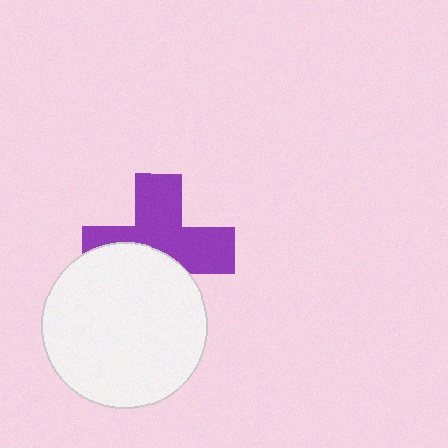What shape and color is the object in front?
The object in front is a white circle.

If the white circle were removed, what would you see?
You would see the complete purple cross.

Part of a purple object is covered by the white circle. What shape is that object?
It is a cross.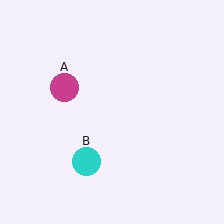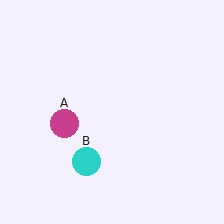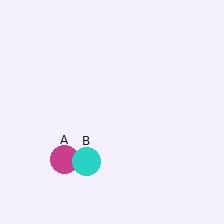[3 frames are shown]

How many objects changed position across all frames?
1 object changed position: magenta circle (object A).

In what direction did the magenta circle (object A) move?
The magenta circle (object A) moved down.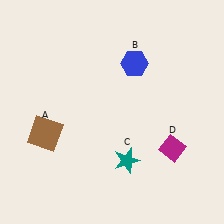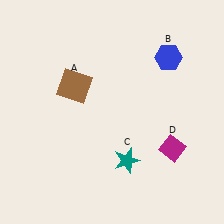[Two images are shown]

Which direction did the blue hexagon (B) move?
The blue hexagon (B) moved right.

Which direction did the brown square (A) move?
The brown square (A) moved up.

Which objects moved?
The objects that moved are: the brown square (A), the blue hexagon (B).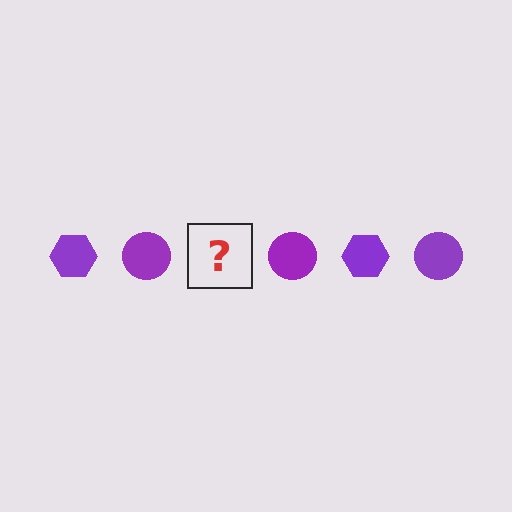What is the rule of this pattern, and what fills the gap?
The rule is that the pattern cycles through hexagon, circle shapes in purple. The gap should be filled with a purple hexagon.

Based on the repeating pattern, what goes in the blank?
The blank should be a purple hexagon.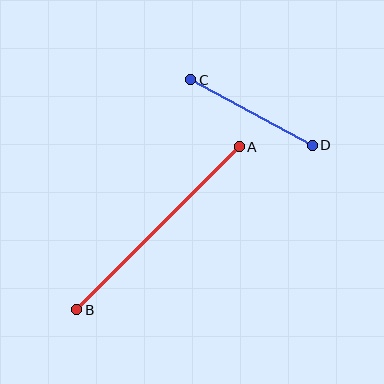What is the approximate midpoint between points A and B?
The midpoint is at approximately (158, 228) pixels.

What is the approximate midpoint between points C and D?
The midpoint is at approximately (252, 113) pixels.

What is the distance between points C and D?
The distance is approximately 138 pixels.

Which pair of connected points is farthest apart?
Points A and B are farthest apart.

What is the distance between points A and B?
The distance is approximately 230 pixels.